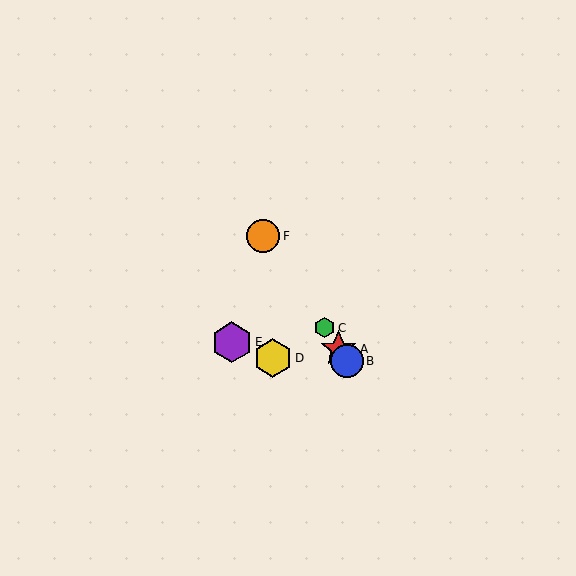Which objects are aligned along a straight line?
Objects A, B, C, F are aligned along a straight line.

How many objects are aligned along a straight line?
4 objects (A, B, C, F) are aligned along a straight line.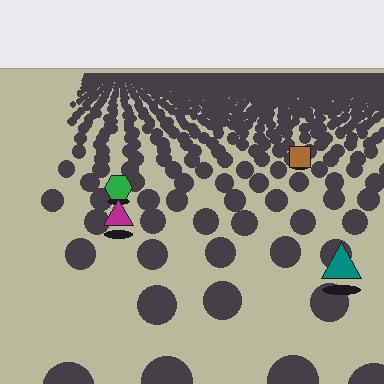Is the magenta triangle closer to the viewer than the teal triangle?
No. The teal triangle is closer — you can tell from the texture gradient: the ground texture is coarser near it.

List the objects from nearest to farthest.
From nearest to farthest: the teal triangle, the magenta triangle, the green hexagon, the brown square.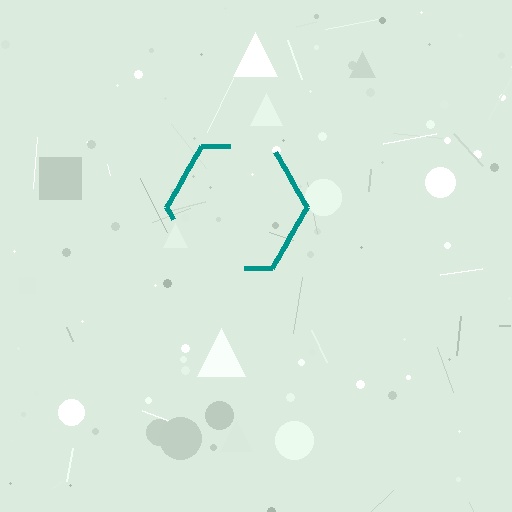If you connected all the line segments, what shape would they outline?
They would outline a hexagon.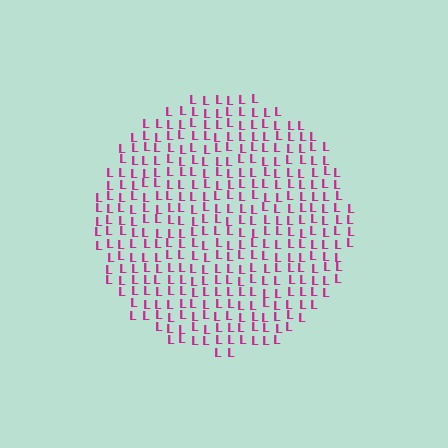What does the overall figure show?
The overall figure shows a circle.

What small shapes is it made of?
It is made of small letter L's.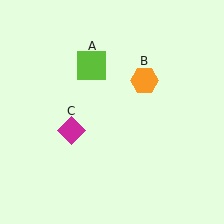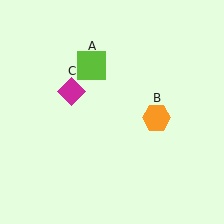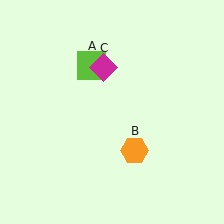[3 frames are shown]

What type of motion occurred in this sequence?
The orange hexagon (object B), magenta diamond (object C) rotated clockwise around the center of the scene.